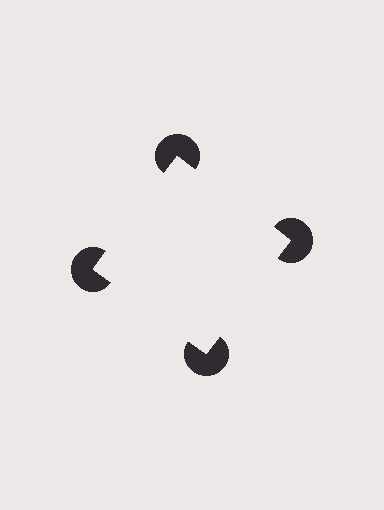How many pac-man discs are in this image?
There are 4 — one at each vertex of the illusory square.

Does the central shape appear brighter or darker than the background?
It typically appears slightly brighter than the background, even though no actual brightness change is drawn.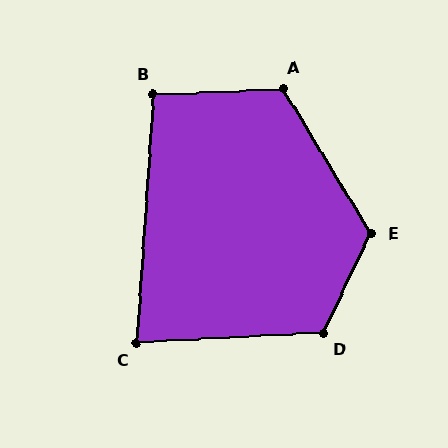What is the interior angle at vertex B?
Approximately 96 degrees (obtuse).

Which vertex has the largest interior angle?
E, at approximately 123 degrees.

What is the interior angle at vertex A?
Approximately 119 degrees (obtuse).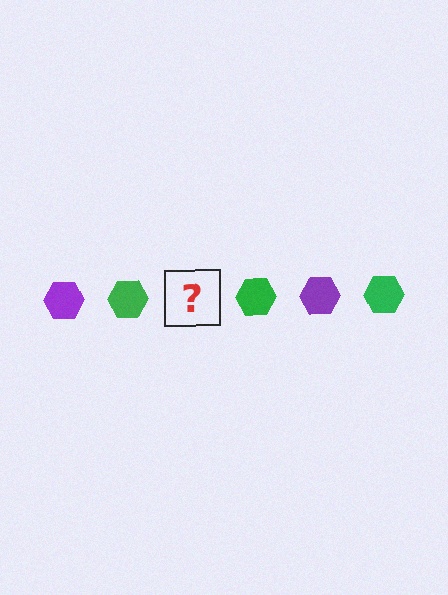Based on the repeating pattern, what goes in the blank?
The blank should be a purple hexagon.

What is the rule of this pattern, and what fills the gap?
The rule is that the pattern cycles through purple, green hexagons. The gap should be filled with a purple hexagon.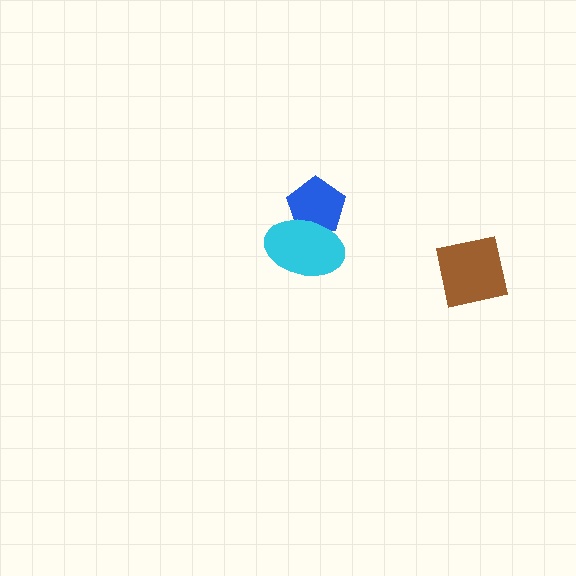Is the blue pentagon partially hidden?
Yes, it is partially covered by another shape.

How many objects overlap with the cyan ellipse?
1 object overlaps with the cyan ellipse.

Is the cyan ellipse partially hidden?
No, no other shape covers it.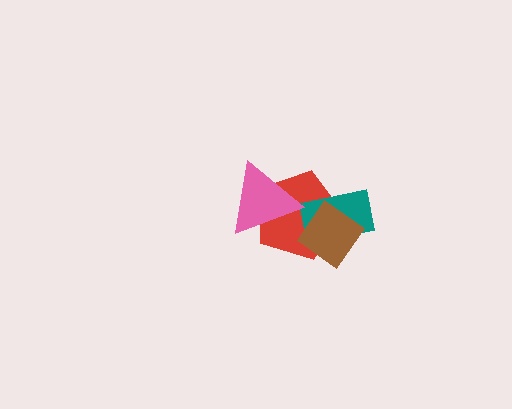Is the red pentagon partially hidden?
Yes, it is partially covered by another shape.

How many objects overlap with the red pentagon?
3 objects overlap with the red pentagon.